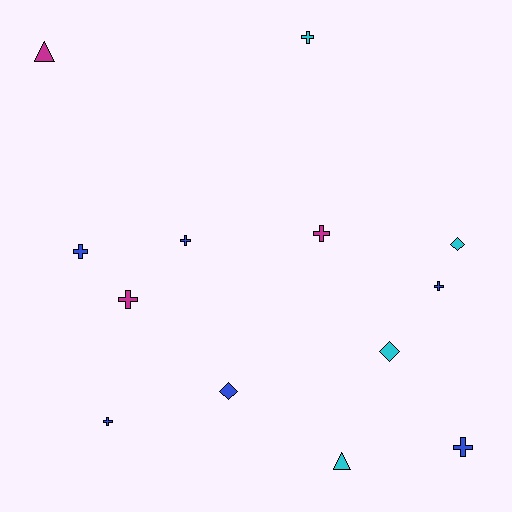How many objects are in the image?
There are 13 objects.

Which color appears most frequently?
Blue, with 6 objects.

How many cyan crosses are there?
There is 1 cyan cross.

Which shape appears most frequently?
Cross, with 8 objects.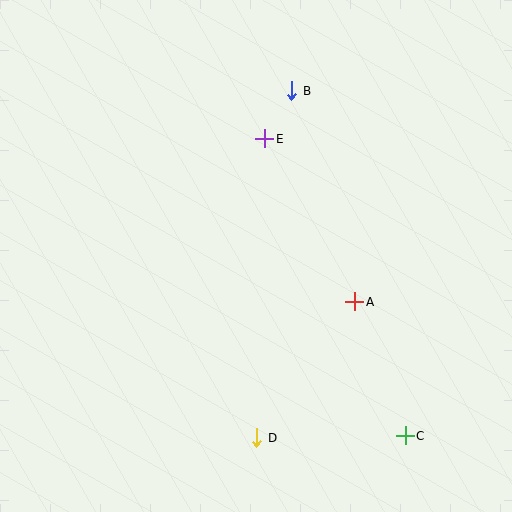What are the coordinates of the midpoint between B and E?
The midpoint between B and E is at (278, 115).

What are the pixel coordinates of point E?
Point E is at (265, 139).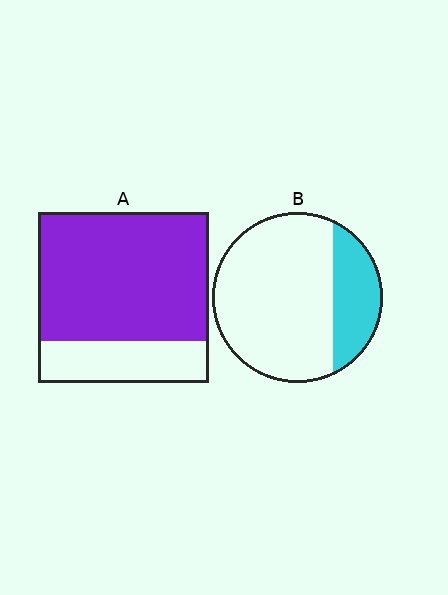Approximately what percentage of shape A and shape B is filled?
A is approximately 75% and B is approximately 25%.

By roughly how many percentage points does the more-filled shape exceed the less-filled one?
By roughly 50 percentage points (A over B).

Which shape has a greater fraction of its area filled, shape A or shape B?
Shape A.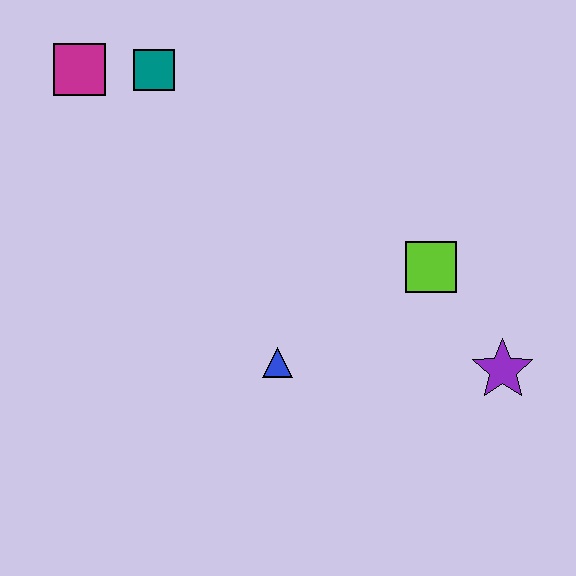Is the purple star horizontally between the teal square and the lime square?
No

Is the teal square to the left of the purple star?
Yes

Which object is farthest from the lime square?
The magenta square is farthest from the lime square.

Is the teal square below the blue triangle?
No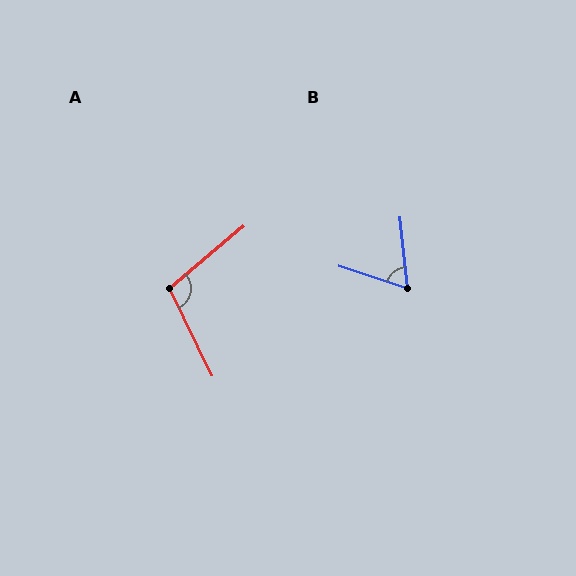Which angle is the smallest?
B, at approximately 65 degrees.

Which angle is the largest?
A, at approximately 105 degrees.